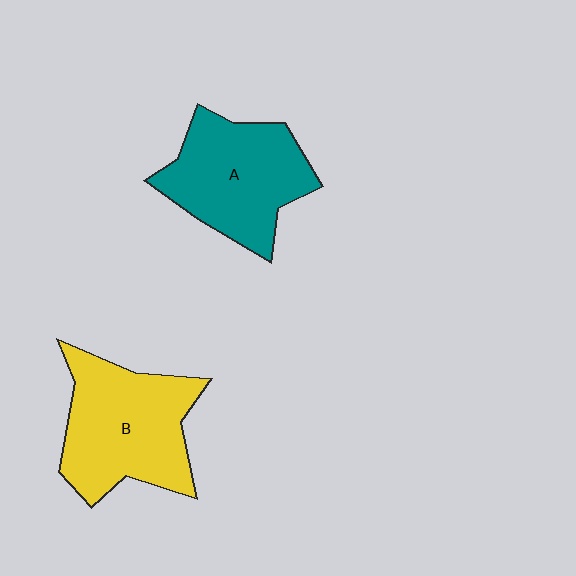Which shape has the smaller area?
Shape A (teal).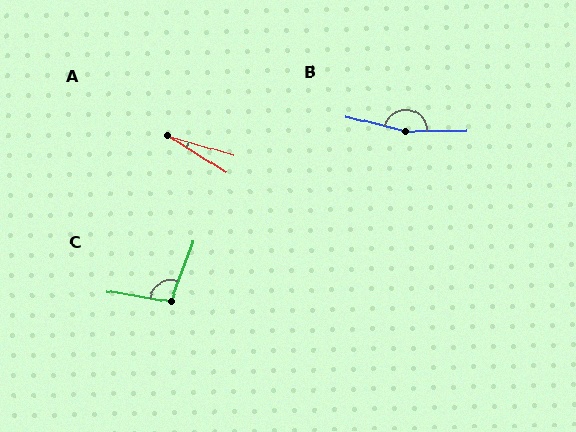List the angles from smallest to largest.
A (15°), C (100°), B (168°).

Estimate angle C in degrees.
Approximately 100 degrees.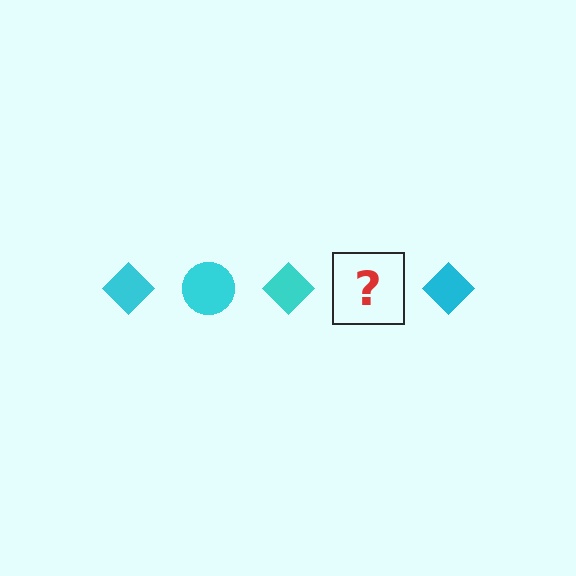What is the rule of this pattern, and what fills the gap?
The rule is that the pattern cycles through diamond, circle shapes in cyan. The gap should be filled with a cyan circle.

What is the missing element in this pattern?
The missing element is a cyan circle.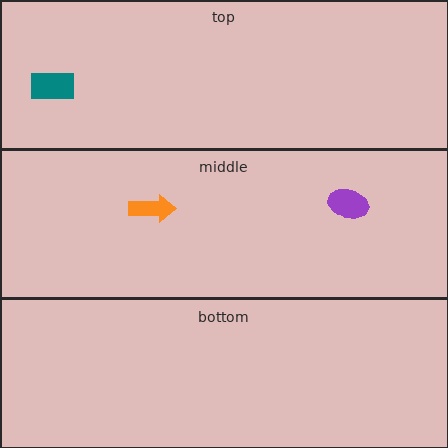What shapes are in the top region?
The teal rectangle.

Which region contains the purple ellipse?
The middle region.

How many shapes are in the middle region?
2.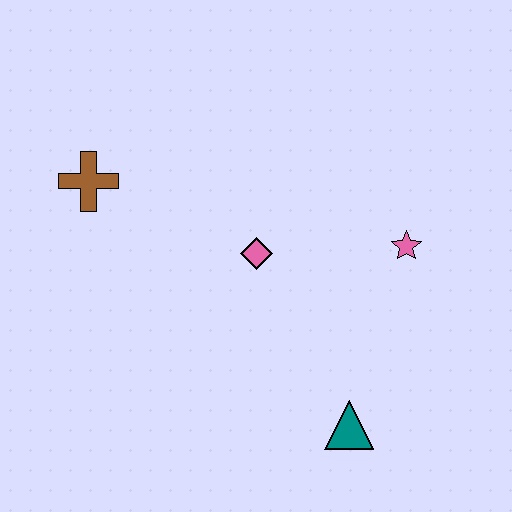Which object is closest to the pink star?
The pink diamond is closest to the pink star.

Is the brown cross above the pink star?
Yes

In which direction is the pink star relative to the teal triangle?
The pink star is above the teal triangle.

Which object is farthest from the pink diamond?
The teal triangle is farthest from the pink diamond.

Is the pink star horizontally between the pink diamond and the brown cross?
No